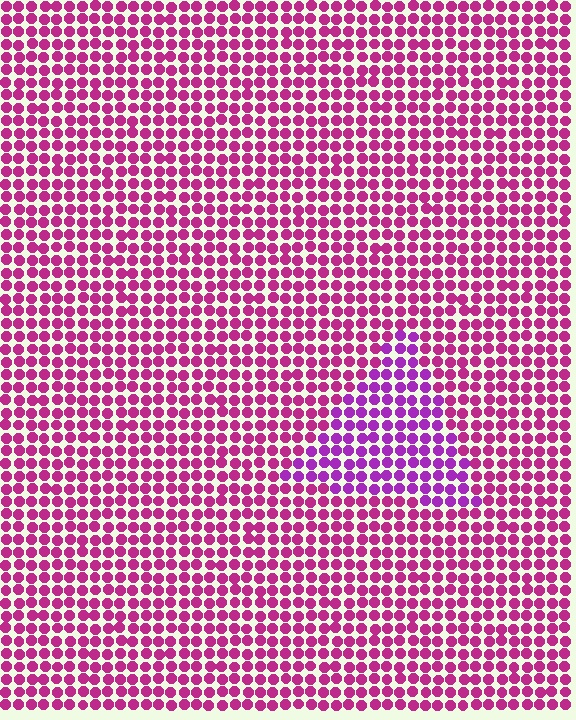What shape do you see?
I see a triangle.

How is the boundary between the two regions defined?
The boundary is defined purely by a slight shift in hue (about 30 degrees). Spacing, size, and orientation are identical on both sides.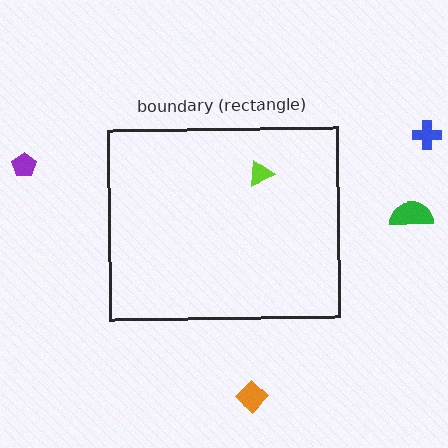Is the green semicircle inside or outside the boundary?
Outside.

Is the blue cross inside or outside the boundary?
Outside.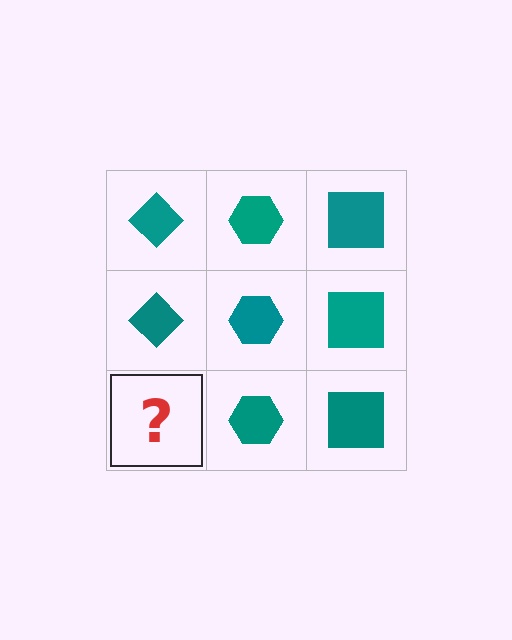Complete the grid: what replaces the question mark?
The question mark should be replaced with a teal diamond.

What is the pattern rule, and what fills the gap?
The rule is that each column has a consistent shape. The gap should be filled with a teal diamond.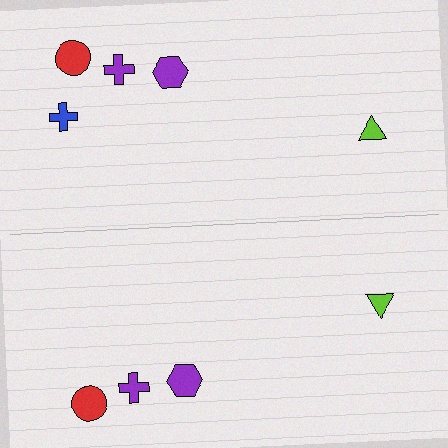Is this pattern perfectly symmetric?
No, the pattern is not perfectly symmetric. A blue cross is missing from the bottom side.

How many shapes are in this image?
There are 9 shapes in this image.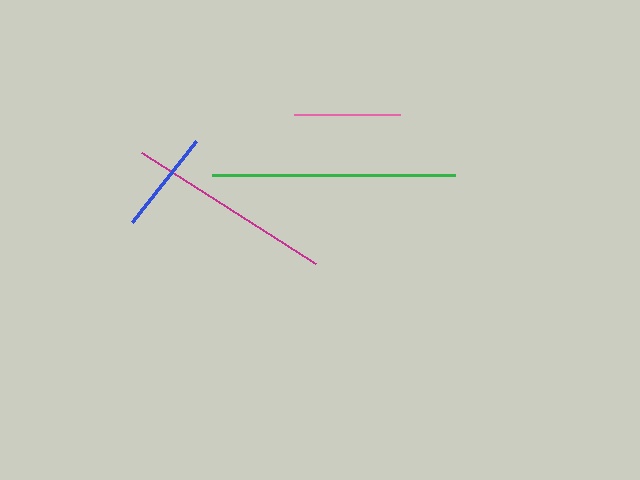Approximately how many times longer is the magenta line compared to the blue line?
The magenta line is approximately 2.0 times the length of the blue line.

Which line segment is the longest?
The green line is the longest at approximately 243 pixels.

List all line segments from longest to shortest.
From longest to shortest: green, magenta, pink, blue.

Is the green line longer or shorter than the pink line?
The green line is longer than the pink line.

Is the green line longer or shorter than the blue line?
The green line is longer than the blue line.